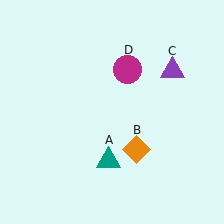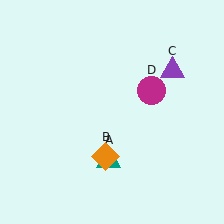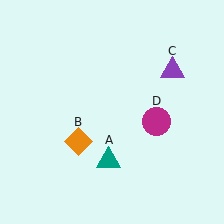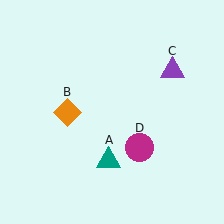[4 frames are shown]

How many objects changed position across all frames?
2 objects changed position: orange diamond (object B), magenta circle (object D).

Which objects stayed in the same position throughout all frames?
Teal triangle (object A) and purple triangle (object C) remained stationary.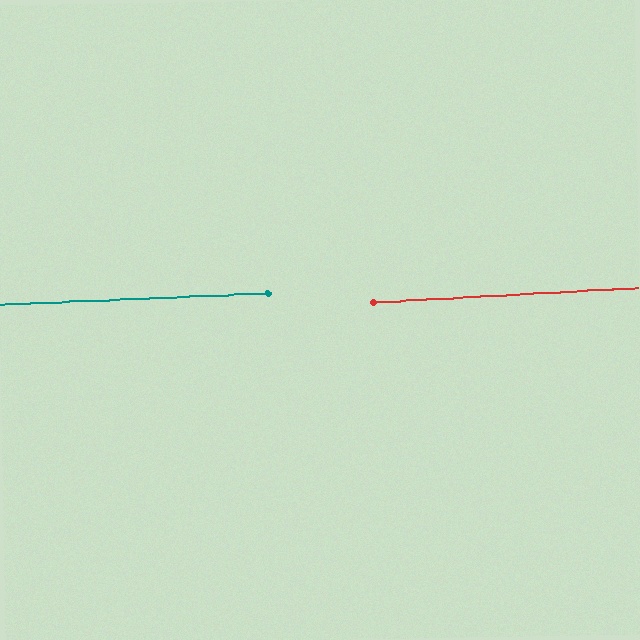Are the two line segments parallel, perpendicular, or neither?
Parallel — their directions differ by only 0.9°.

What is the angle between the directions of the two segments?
Approximately 1 degree.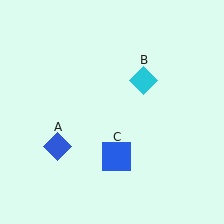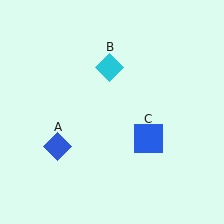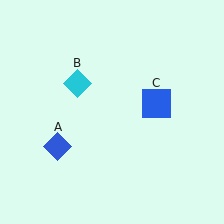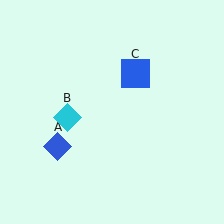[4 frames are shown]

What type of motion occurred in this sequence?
The cyan diamond (object B), blue square (object C) rotated counterclockwise around the center of the scene.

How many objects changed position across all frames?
2 objects changed position: cyan diamond (object B), blue square (object C).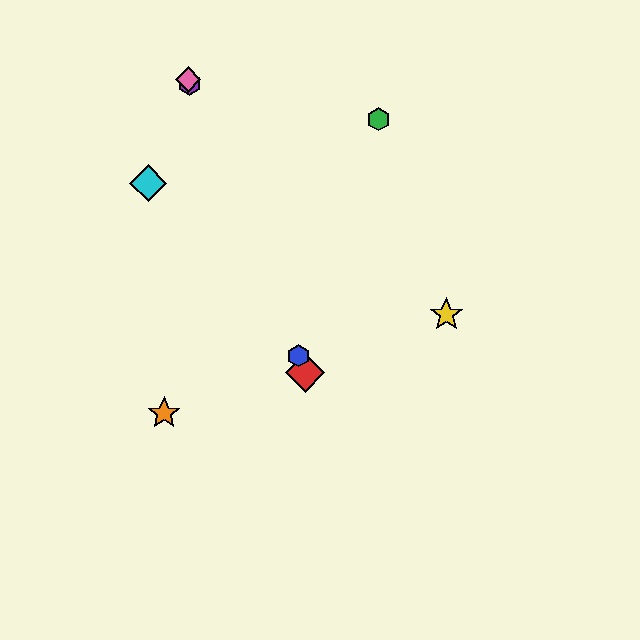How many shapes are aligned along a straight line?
4 shapes (the red diamond, the blue hexagon, the purple hexagon, the pink diamond) are aligned along a straight line.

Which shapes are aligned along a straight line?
The red diamond, the blue hexagon, the purple hexagon, the pink diamond are aligned along a straight line.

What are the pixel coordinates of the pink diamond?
The pink diamond is at (188, 80).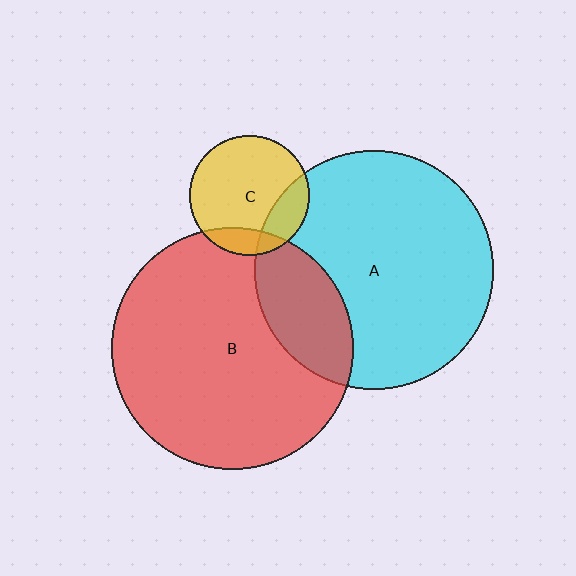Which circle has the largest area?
Circle B (red).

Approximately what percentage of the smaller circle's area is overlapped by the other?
Approximately 15%.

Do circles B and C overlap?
Yes.